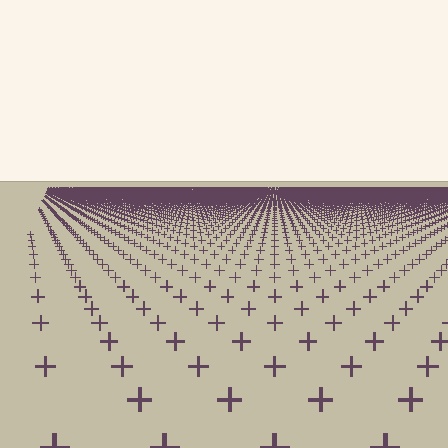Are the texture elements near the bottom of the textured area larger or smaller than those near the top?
Larger. Near the bottom, elements are closer to the viewer and appear at a bigger on-screen size.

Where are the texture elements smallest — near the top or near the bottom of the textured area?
Near the top.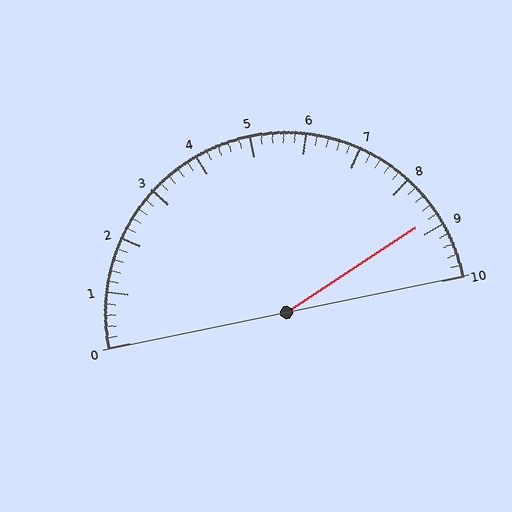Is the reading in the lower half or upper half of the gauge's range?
The reading is in the upper half of the range (0 to 10).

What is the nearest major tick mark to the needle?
The nearest major tick mark is 9.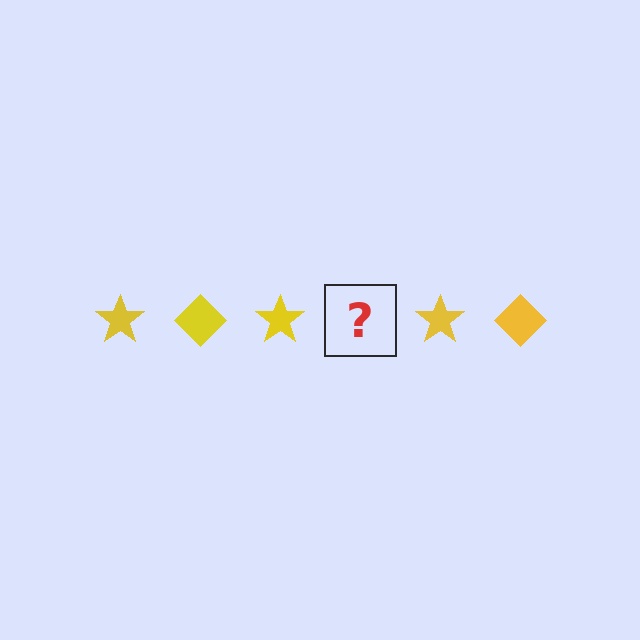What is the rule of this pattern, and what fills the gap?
The rule is that the pattern cycles through star, diamond shapes in yellow. The gap should be filled with a yellow diamond.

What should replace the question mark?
The question mark should be replaced with a yellow diamond.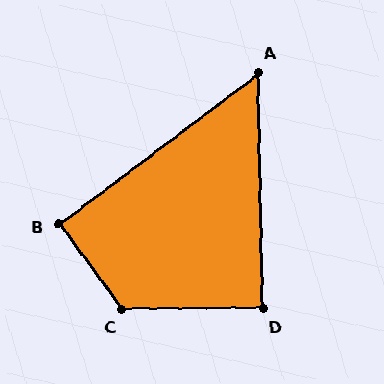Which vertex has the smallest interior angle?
A, at approximately 54 degrees.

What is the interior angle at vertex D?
Approximately 89 degrees (approximately right).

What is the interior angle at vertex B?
Approximately 91 degrees (approximately right).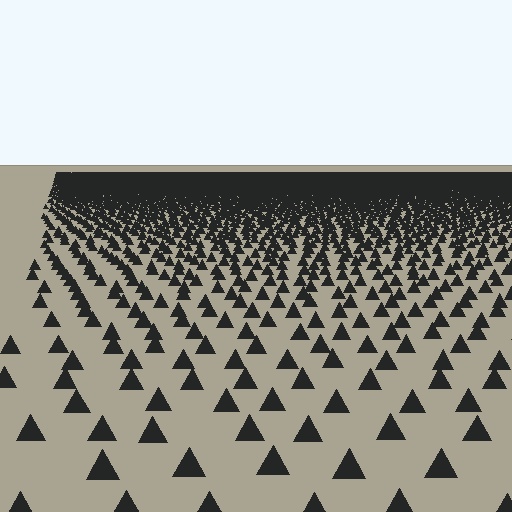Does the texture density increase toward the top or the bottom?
Density increases toward the top.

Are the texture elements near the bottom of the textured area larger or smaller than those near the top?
Larger. Near the bottom, elements are closer to the viewer and appear at a bigger on-screen size.